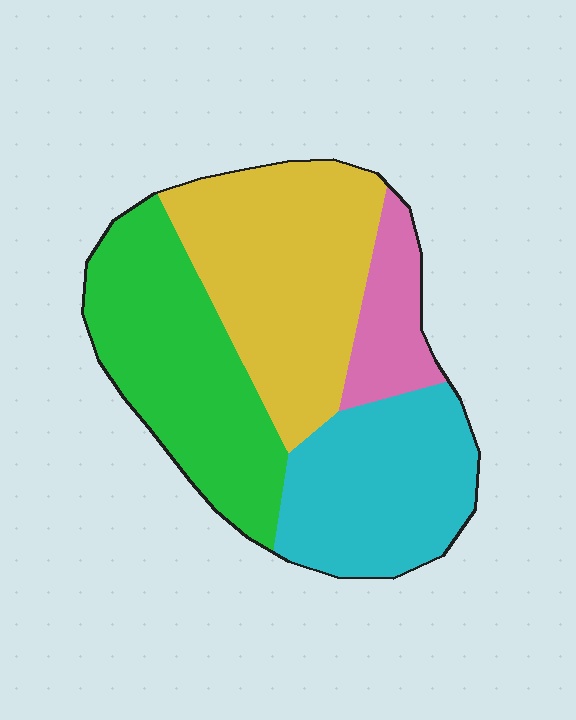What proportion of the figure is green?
Green takes up between a quarter and a half of the figure.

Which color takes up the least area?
Pink, at roughly 10%.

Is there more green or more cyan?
Green.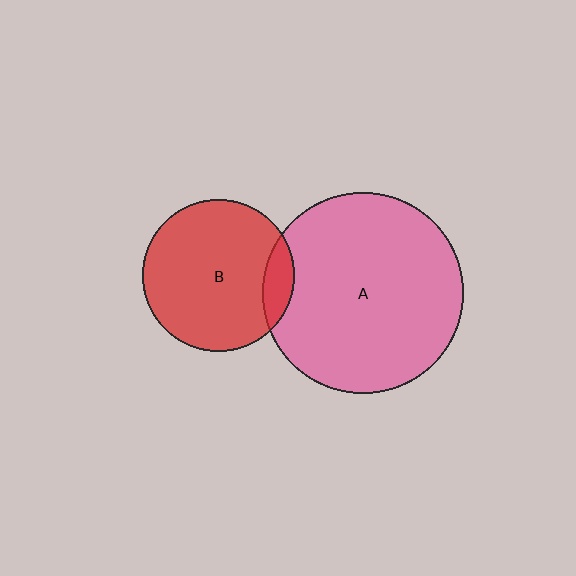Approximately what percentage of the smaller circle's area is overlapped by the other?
Approximately 10%.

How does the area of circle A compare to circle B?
Approximately 1.8 times.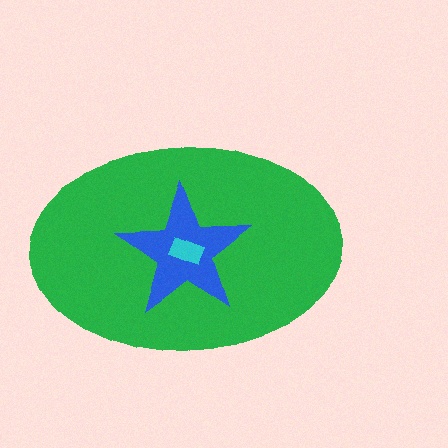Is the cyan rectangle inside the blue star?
Yes.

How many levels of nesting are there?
3.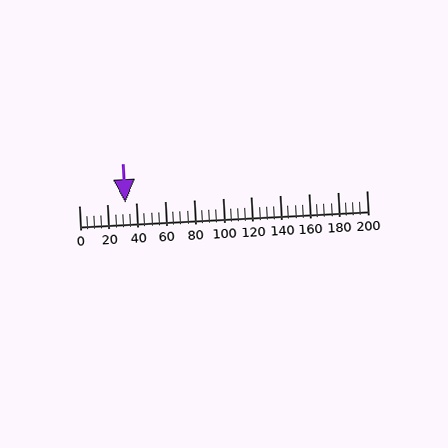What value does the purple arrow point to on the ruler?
The purple arrow points to approximately 32.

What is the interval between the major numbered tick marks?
The major tick marks are spaced 20 units apart.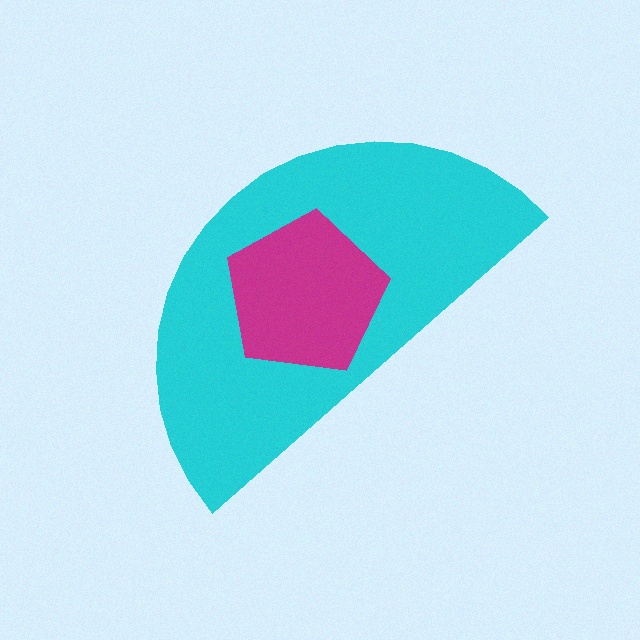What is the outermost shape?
The cyan semicircle.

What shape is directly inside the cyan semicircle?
The magenta pentagon.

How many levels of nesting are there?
2.